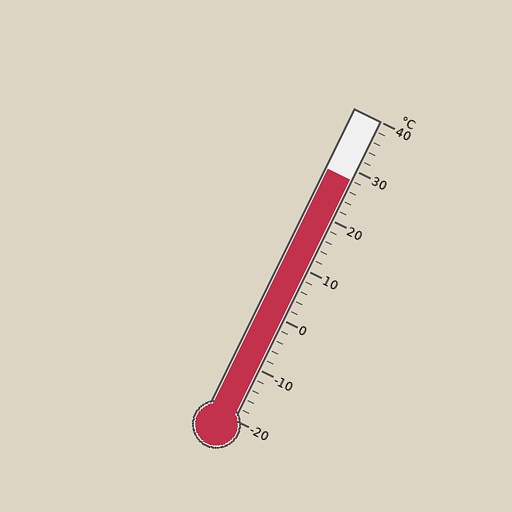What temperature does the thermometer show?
The thermometer shows approximately 28°C.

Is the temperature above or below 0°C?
The temperature is above 0°C.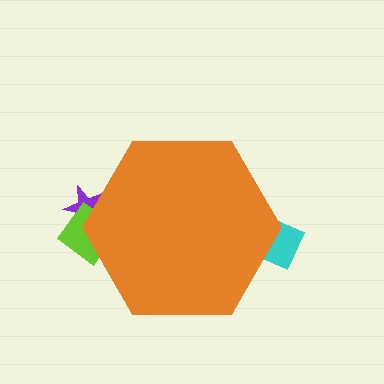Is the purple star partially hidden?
Yes, the purple star is partially hidden behind the orange hexagon.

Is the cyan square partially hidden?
Yes, the cyan square is partially hidden behind the orange hexagon.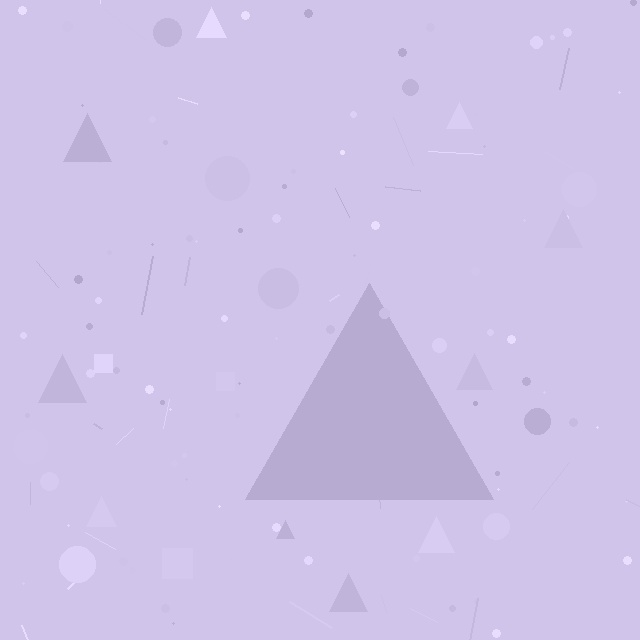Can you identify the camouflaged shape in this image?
The camouflaged shape is a triangle.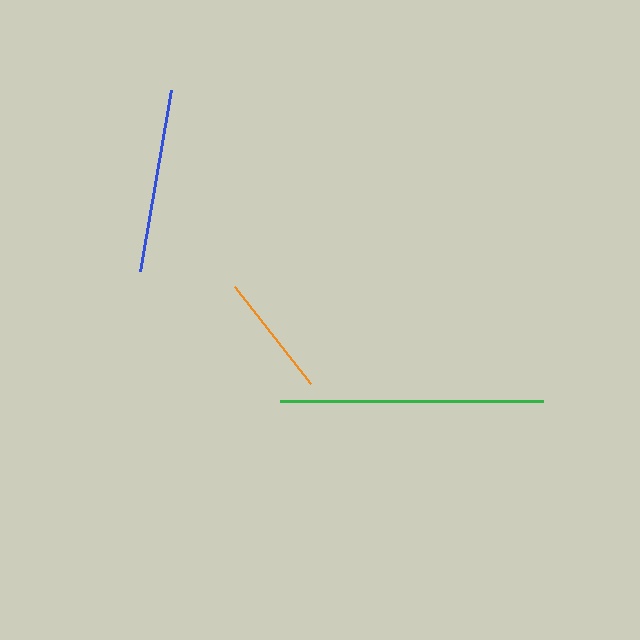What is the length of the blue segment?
The blue segment is approximately 184 pixels long.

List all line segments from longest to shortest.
From longest to shortest: green, blue, orange.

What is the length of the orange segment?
The orange segment is approximately 124 pixels long.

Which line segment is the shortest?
The orange line is the shortest at approximately 124 pixels.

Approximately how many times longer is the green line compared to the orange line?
The green line is approximately 2.1 times the length of the orange line.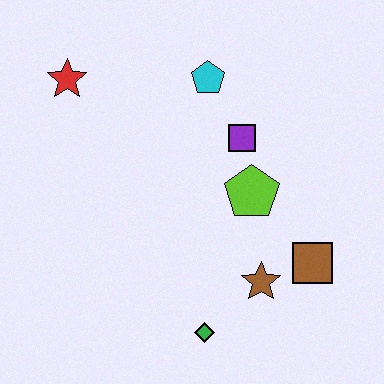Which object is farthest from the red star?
The brown square is farthest from the red star.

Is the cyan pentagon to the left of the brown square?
Yes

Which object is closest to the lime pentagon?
The purple square is closest to the lime pentagon.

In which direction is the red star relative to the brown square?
The red star is to the left of the brown square.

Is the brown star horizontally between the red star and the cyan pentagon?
No